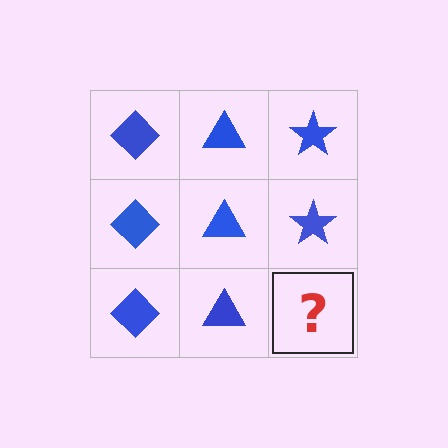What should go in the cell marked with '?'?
The missing cell should contain a blue star.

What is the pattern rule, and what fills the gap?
The rule is that each column has a consistent shape. The gap should be filled with a blue star.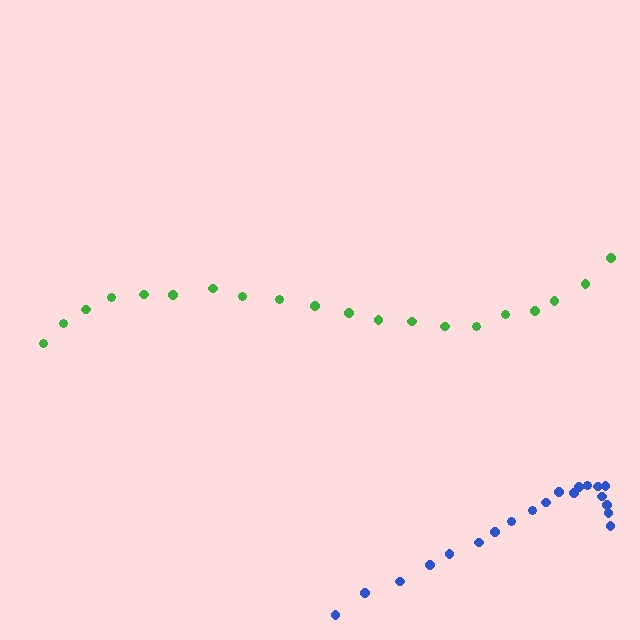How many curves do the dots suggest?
There are 2 distinct paths.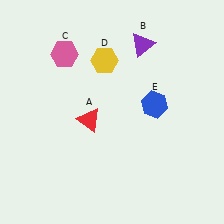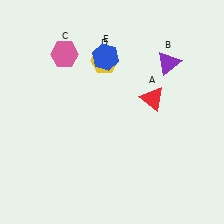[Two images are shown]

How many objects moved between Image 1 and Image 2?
3 objects moved between the two images.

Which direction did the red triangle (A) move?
The red triangle (A) moved right.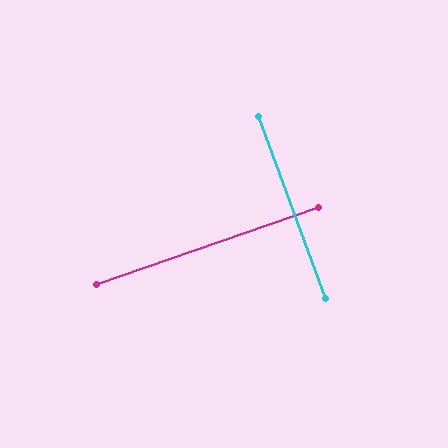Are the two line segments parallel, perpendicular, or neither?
Perpendicular — they meet at approximately 89°.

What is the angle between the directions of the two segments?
Approximately 89 degrees.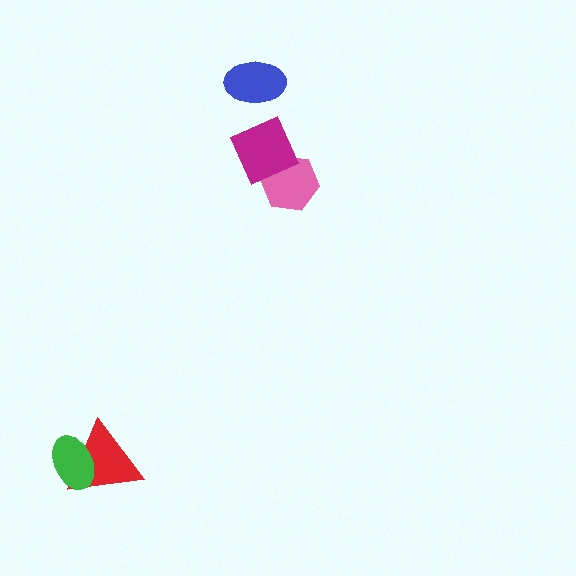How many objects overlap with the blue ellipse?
0 objects overlap with the blue ellipse.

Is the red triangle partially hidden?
Yes, it is partially covered by another shape.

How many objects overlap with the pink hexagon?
1 object overlaps with the pink hexagon.